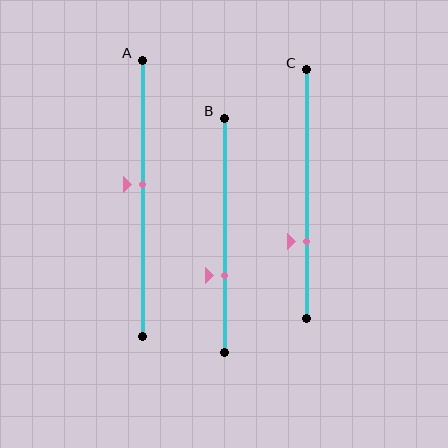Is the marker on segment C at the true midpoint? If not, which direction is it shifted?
No, the marker on segment C is shifted downward by about 19% of the segment length.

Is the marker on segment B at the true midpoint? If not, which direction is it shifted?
No, the marker on segment B is shifted downward by about 17% of the segment length.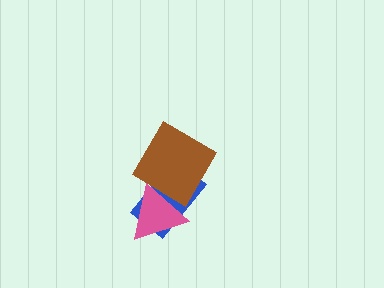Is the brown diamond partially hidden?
Yes, it is partially covered by another shape.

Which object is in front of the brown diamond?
The pink triangle is in front of the brown diamond.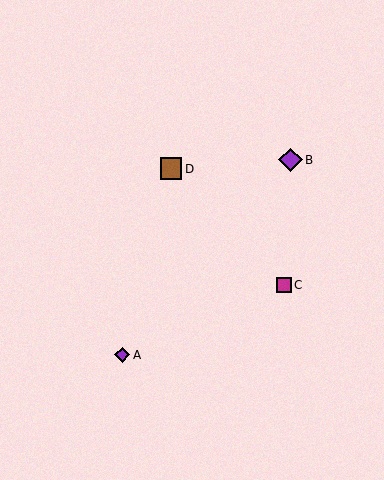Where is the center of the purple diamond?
The center of the purple diamond is at (122, 355).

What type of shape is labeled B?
Shape B is a purple diamond.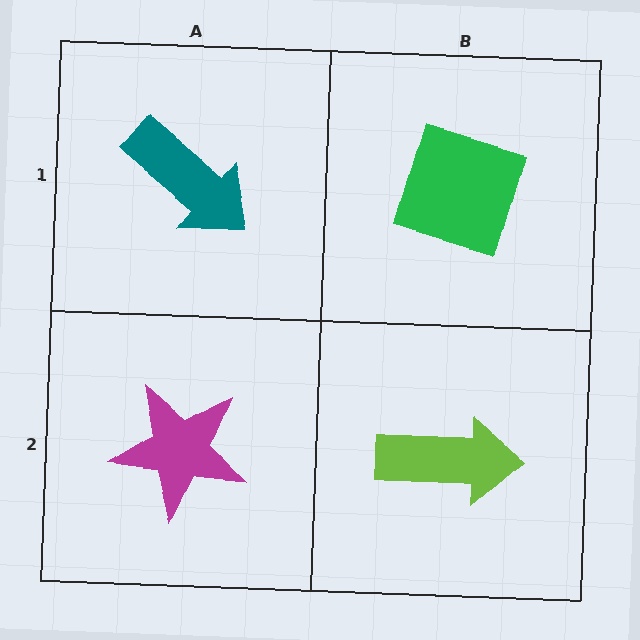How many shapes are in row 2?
2 shapes.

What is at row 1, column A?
A teal arrow.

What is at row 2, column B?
A lime arrow.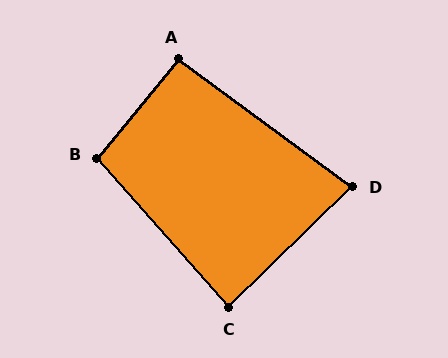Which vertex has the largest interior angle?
B, at approximately 99 degrees.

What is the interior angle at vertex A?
Approximately 93 degrees (approximately right).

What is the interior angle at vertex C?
Approximately 87 degrees (approximately right).